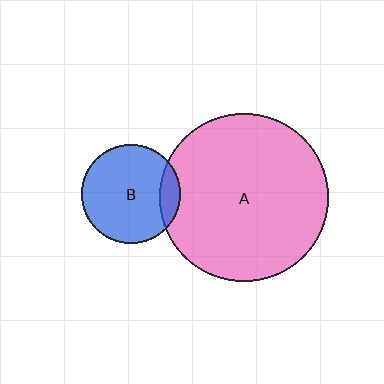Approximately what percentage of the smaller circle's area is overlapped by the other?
Approximately 10%.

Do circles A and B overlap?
Yes.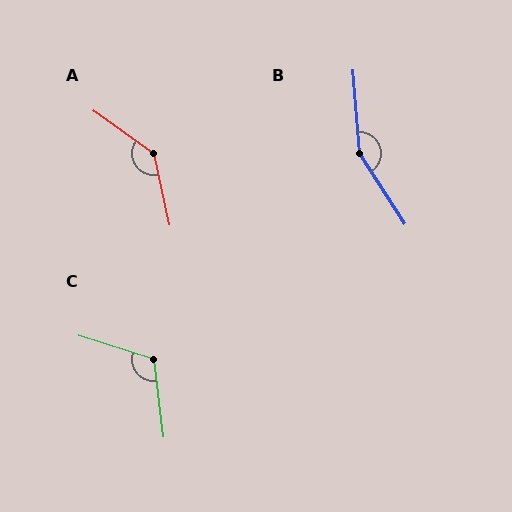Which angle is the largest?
B, at approximately 152 degrees.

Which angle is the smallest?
C, at approximately 115 degrees.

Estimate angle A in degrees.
Approximately 138 degrees.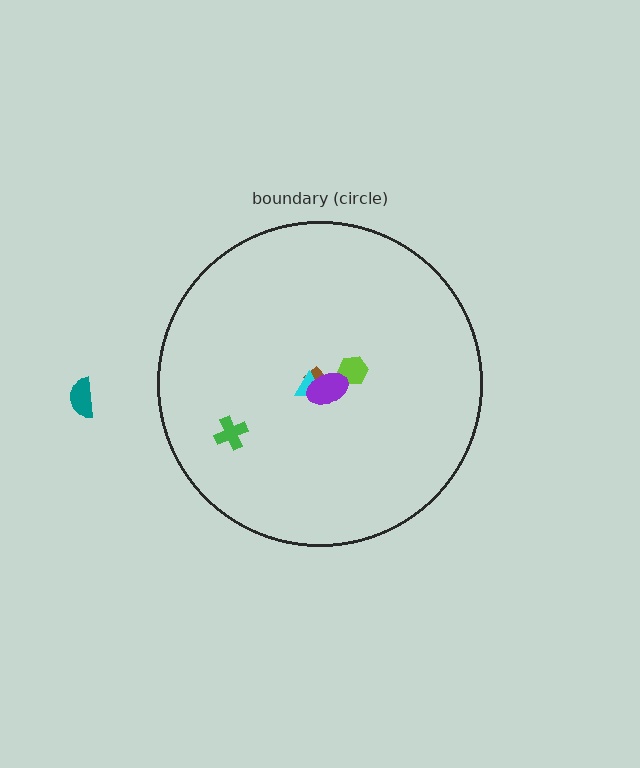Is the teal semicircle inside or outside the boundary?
Outside.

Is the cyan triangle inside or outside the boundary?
Inside.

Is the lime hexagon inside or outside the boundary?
Inside.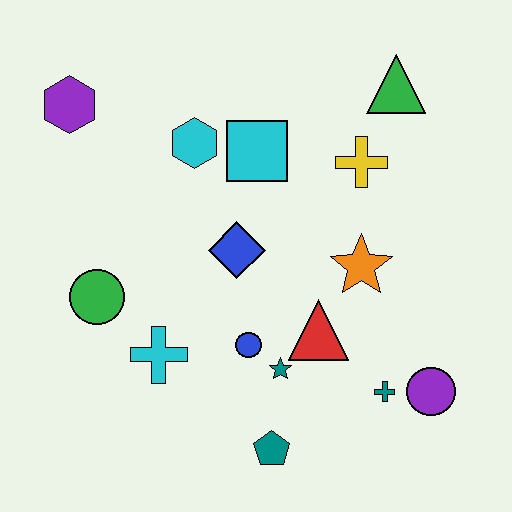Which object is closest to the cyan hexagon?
The cyan square is closest to the cyan hexagon.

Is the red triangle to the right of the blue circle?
Yes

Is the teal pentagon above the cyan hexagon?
No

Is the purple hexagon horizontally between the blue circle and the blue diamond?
No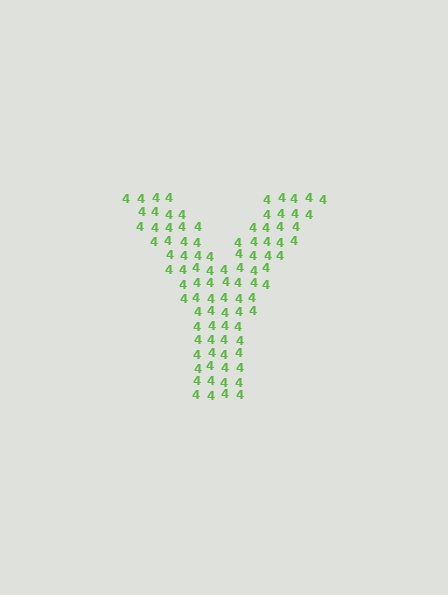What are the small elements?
The small elements are digit 4's.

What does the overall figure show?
The overall figure shows the letter Y.